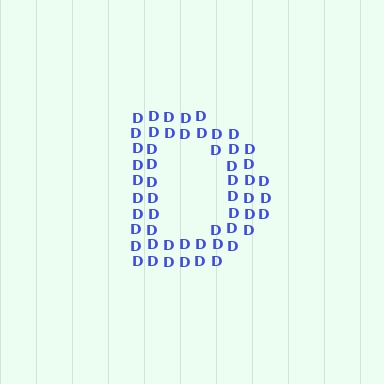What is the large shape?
The large shape is the letter D.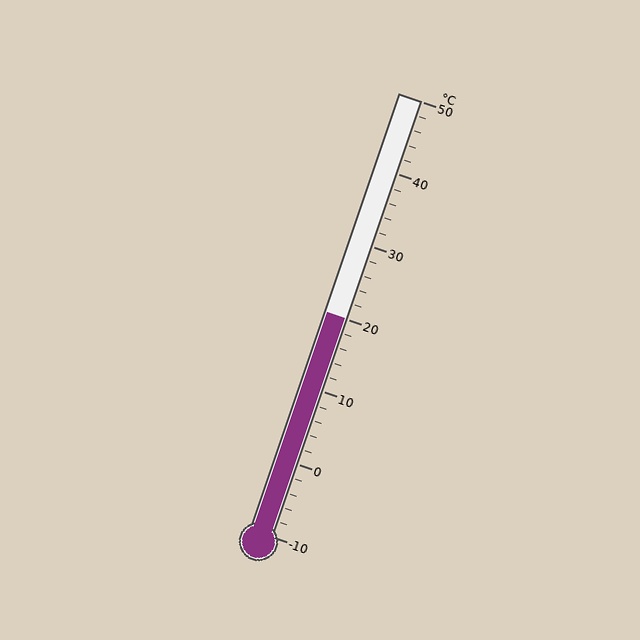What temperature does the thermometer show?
The thermometer shows approximately 20°C.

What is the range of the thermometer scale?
The thermometer scale ranges from -10°C to 50°C.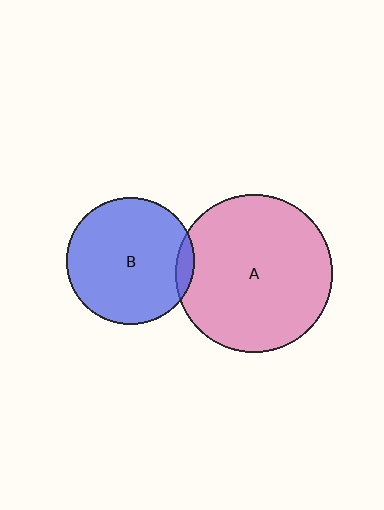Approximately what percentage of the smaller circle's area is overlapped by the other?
Approximately 5%.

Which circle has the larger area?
Circle A (pink).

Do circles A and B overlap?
Yes.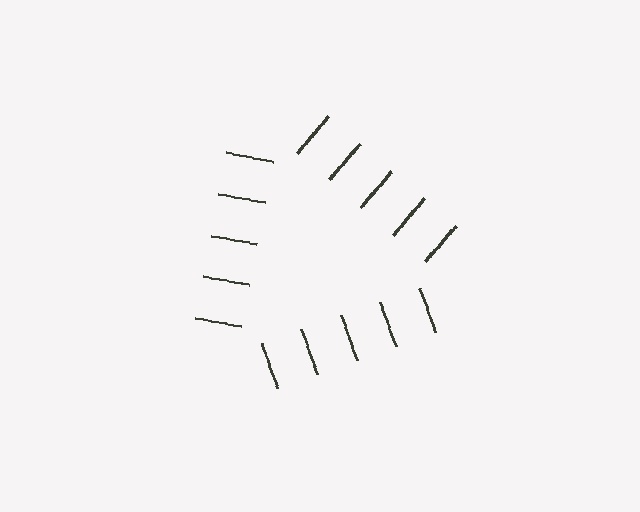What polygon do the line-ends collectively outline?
An illusory triangle — the line segments terminate on its edges but no continuous stroke is drawn.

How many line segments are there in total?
15 — 5 along each of the 3 edges.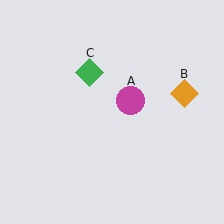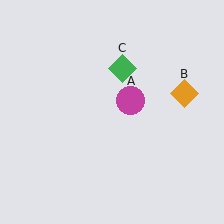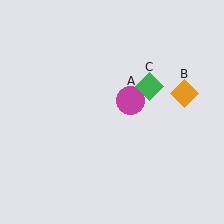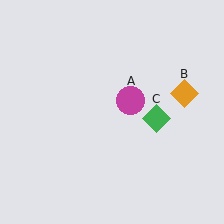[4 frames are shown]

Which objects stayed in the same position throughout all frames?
Magenta circle (object A) and orange diamond (object B) remained stationary.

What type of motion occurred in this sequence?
The green diamond (object C) rotated clockwise around the center of the scene.